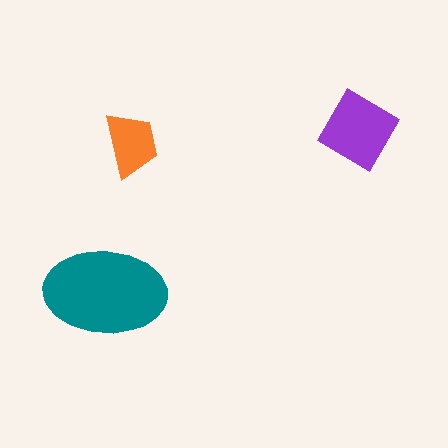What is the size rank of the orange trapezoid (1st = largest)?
3rd.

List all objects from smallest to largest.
The orange trapezoid, the purple diamond, the teal ellipse.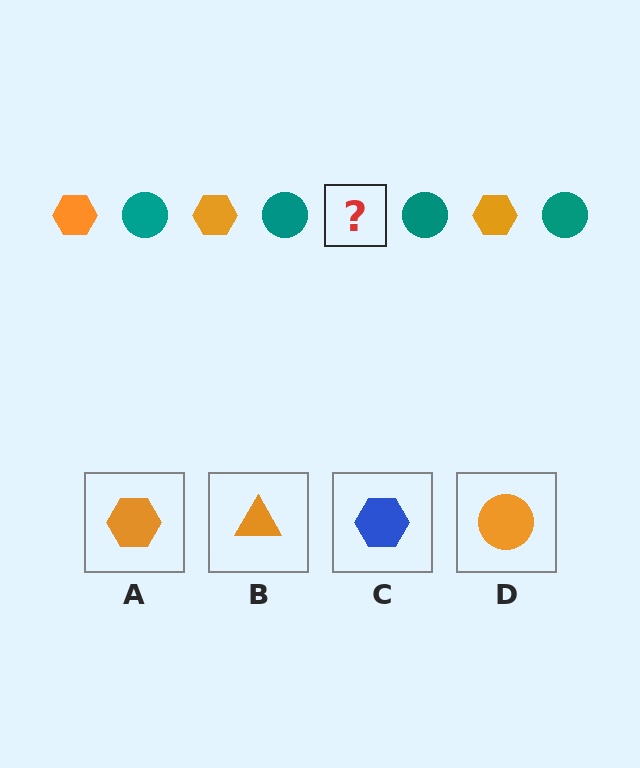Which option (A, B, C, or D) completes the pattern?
A.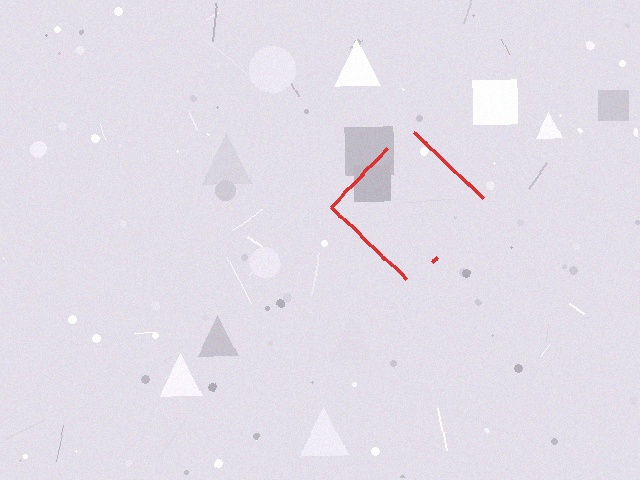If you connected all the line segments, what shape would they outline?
They would outline a diamond.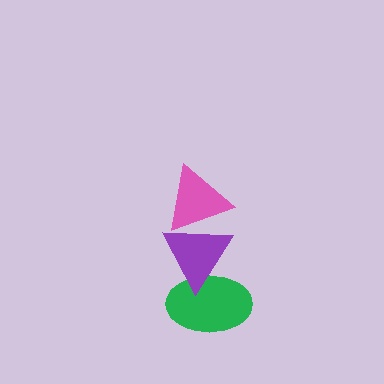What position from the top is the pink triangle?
The pink triangle is 1st from the top.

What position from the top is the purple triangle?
The purple triangle is 2nd from the top.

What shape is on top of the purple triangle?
The pink triangle is on top of the purple triangle.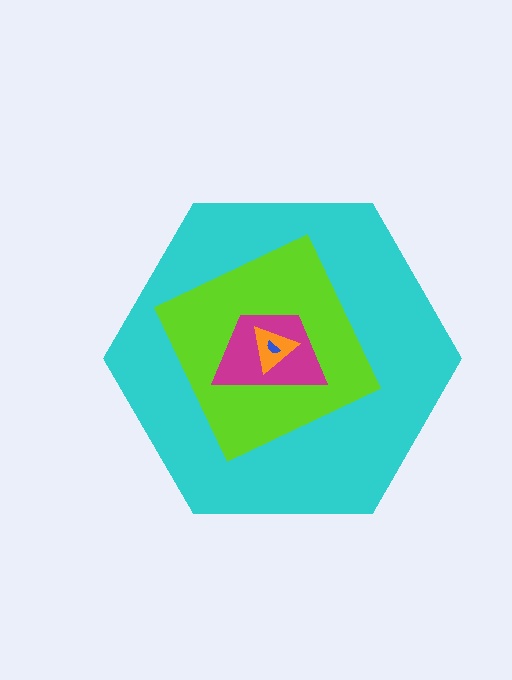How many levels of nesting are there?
5.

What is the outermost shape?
The cyan hexagon.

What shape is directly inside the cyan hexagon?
The lime diamond.